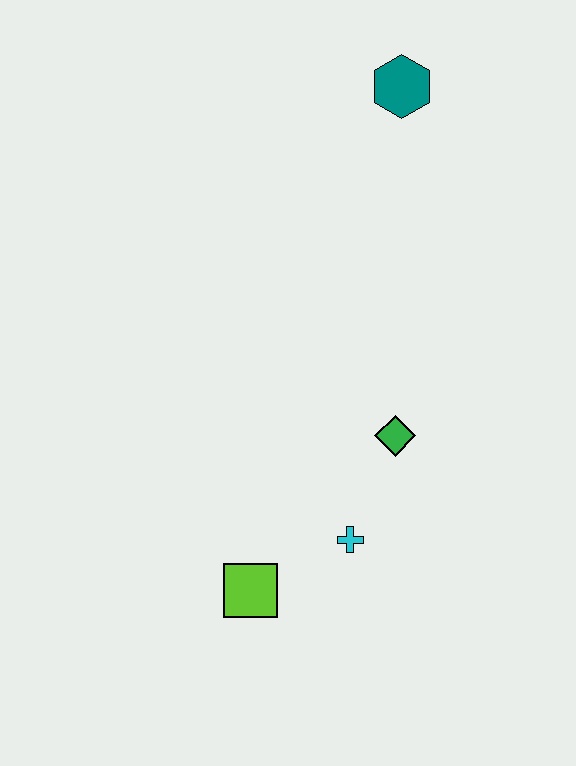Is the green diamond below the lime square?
No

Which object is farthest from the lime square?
The teal hexagon is farthest from the lime square.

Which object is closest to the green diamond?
The cyan cross is closest to the green diamond.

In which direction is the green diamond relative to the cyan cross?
The green diamond is above the cyan cross.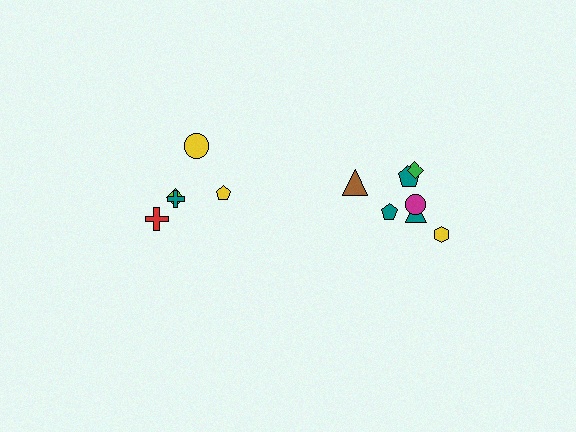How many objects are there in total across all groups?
There are 12 objects.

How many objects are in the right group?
There are 7 objects.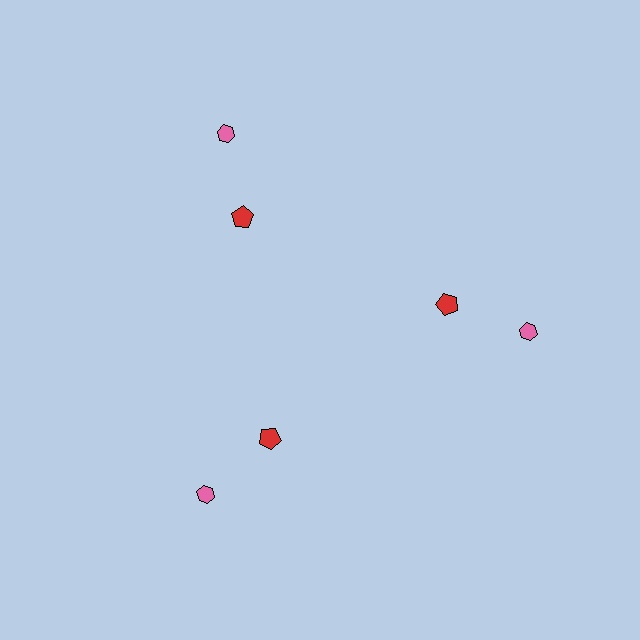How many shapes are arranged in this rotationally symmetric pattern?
There are 6 shapes, arranged in 3 groups of 2.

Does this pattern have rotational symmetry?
Yes, this pattern has 3-fold rotational symmetry. It looks the same after rotating 120 degrees around the center.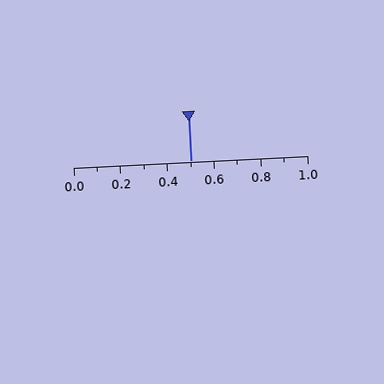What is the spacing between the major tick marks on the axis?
The major ticks are spaced 0.2 apart.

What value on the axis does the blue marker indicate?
The marker indicates approximately 0.5.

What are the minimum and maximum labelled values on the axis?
The axis runs from 0.0 to 1.0.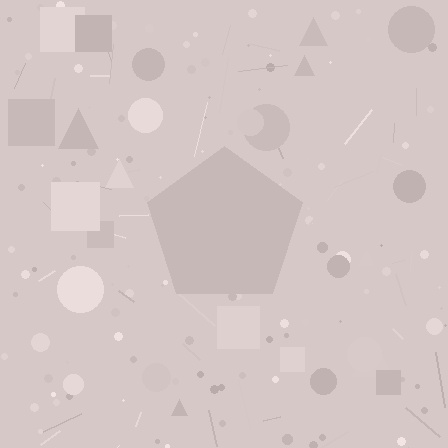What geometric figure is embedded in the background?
A pentagon is embedded in the background.